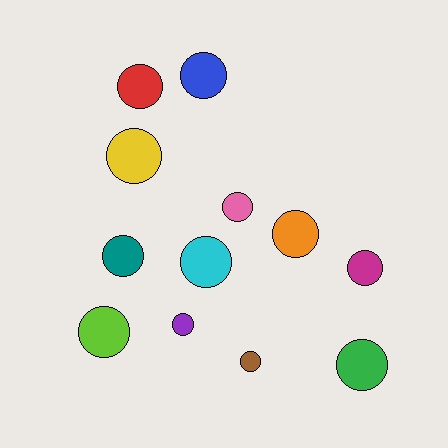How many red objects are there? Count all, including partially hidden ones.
There is 1 red object.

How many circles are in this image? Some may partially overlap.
There are 12 circles.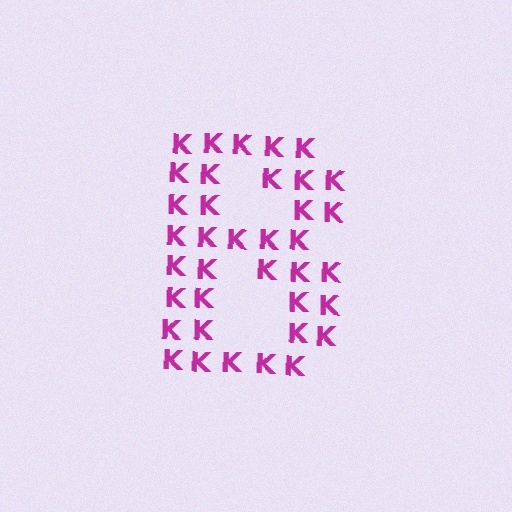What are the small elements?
The small elements are letter K's.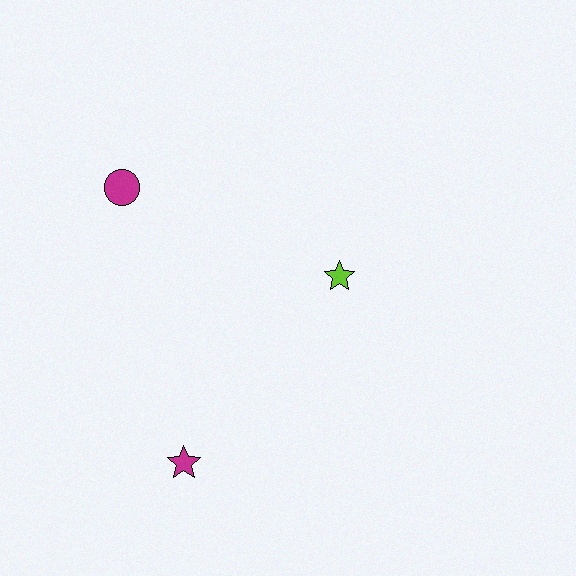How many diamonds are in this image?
There are no diamonds.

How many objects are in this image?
There are 3 objects.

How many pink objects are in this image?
There are no pink objects.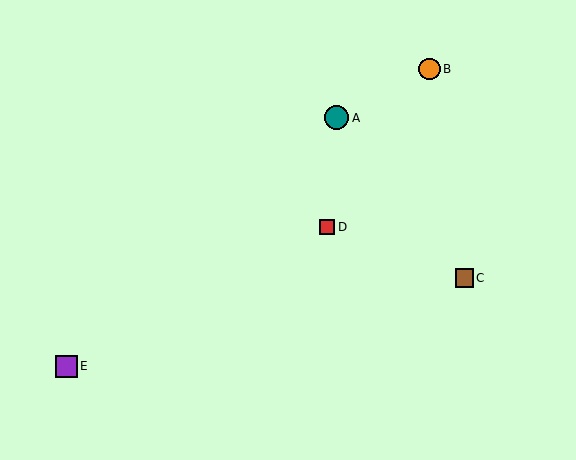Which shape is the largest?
The teal circle (labeled A) is the largest.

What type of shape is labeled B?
Shape B is an orange circle.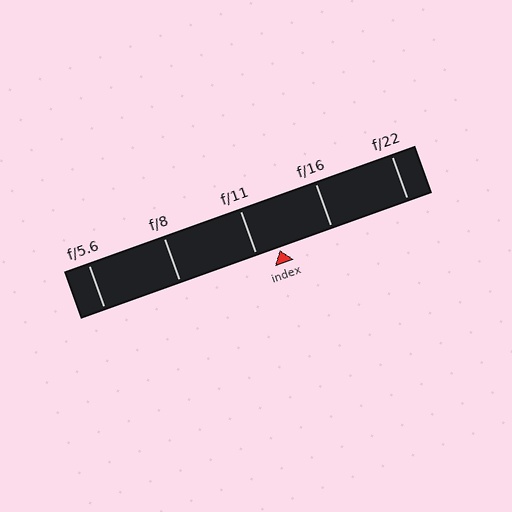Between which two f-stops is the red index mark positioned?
The index mark is between f/11 and f/16.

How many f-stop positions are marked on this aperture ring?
There are 5 f-stop positions marked.